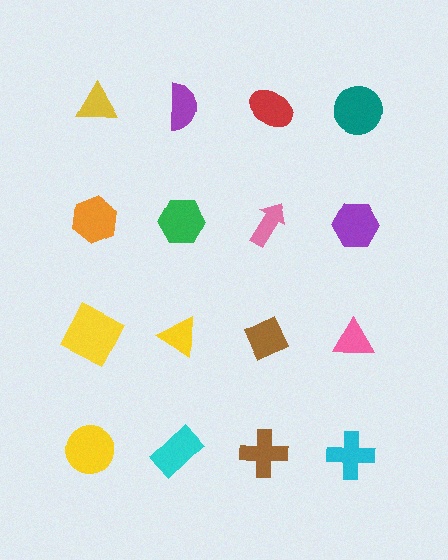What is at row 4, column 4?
A cyan cross.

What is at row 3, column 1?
A yellow square.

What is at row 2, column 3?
A pink arrow.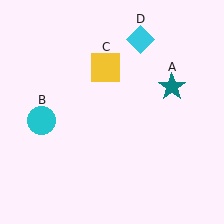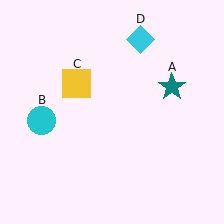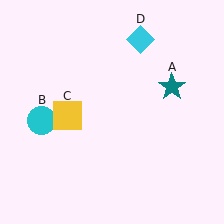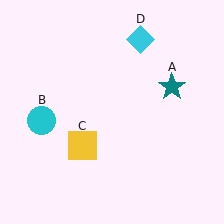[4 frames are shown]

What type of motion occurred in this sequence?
The yellow square (object C) rotated counterclockwise around the center of the scene.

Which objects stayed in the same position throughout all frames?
Teal star (object A) and cyan circle (object B) and cyan diamond (object D) remained stationary.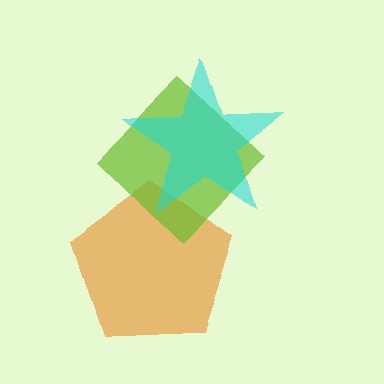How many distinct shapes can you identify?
There are 3 distinct shapes: an orange pentagon, a lime diamond, a cyan star.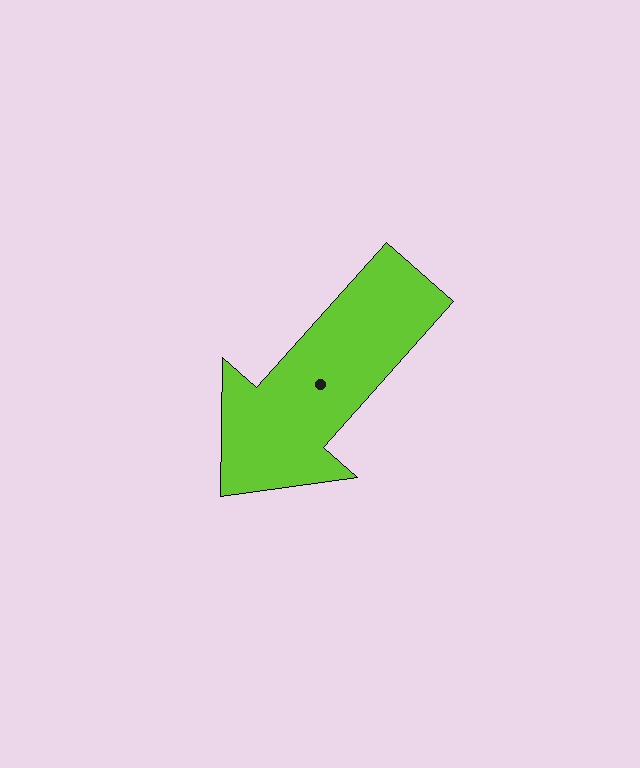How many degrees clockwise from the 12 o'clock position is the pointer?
Approximately 222 degrees.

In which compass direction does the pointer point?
Southwest.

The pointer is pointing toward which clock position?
Roughly 7 o'clock.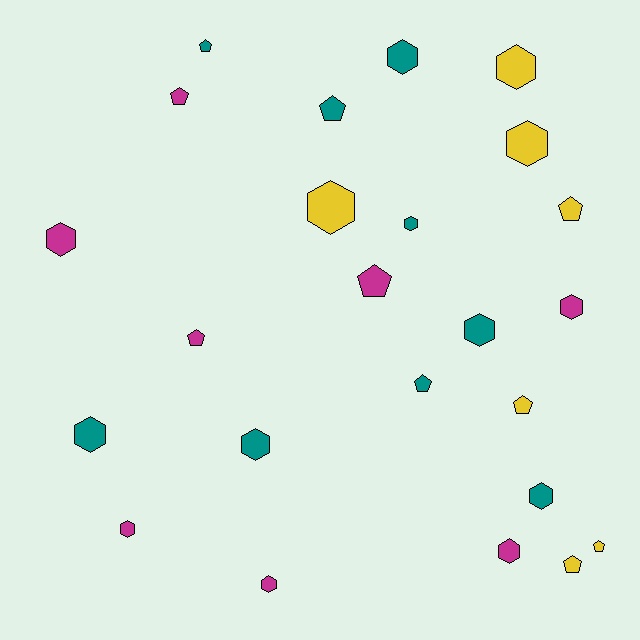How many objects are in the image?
There are 24 objects.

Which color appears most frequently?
Teal, with 9 objects.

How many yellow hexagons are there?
There are 3 yellow hexagons.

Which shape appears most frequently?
Hexagon, with 14 objects.